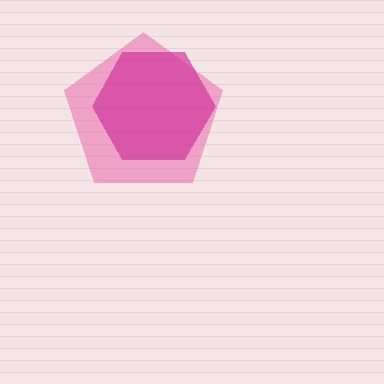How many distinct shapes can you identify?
There are 2 distinct shapes: a pink pentagon, a magenta hexagon.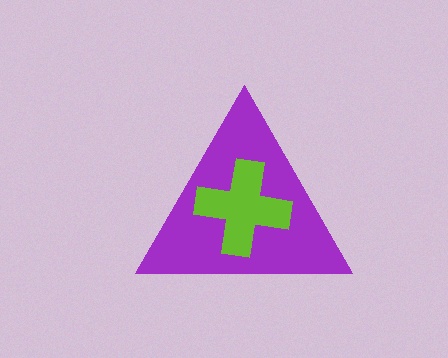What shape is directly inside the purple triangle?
The lime cross.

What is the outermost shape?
The purple triangle.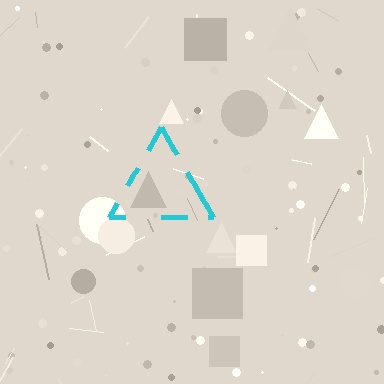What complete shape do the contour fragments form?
The contour fragments form a triangle.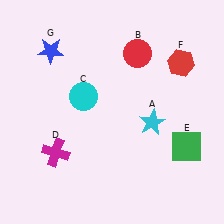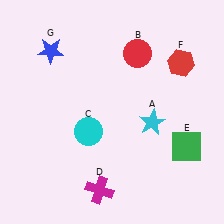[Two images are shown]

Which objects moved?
The objects that moved are: the cyan circle (C), the magenta cross (D).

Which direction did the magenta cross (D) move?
The magenta cross (D) moved right.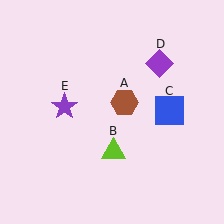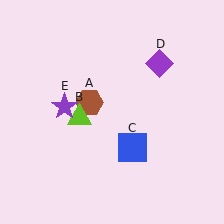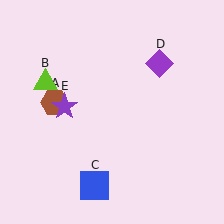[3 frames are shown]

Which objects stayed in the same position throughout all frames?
Purple diamond (object D) and purple star (object E) remained stationary.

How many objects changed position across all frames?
3 objects changed position: brown hexagon (object A), lime triangle (object B), blue square (object C).